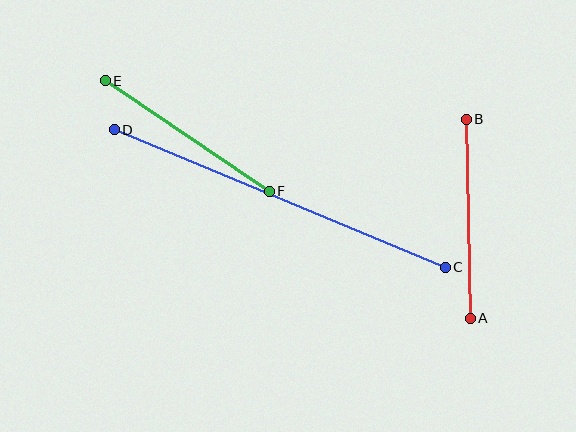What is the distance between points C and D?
The distance is approximately 358 pixels.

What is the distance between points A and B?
The distance is approximately 199 pixels.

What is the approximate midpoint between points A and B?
The midpoint is at approximately (468, 219) pixels.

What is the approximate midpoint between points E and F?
The midpoint is at approximately (187, 136) pixels.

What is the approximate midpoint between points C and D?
The midpoint is at approximately (280, 198) pixels.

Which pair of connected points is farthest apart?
Points C and D are farthest apart.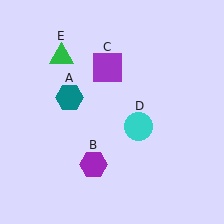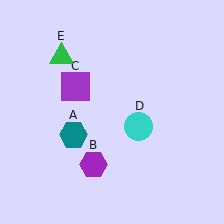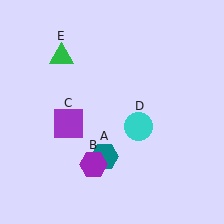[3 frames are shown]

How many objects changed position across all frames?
2 objects changed position: teal hexagon (object A), purple square (object C).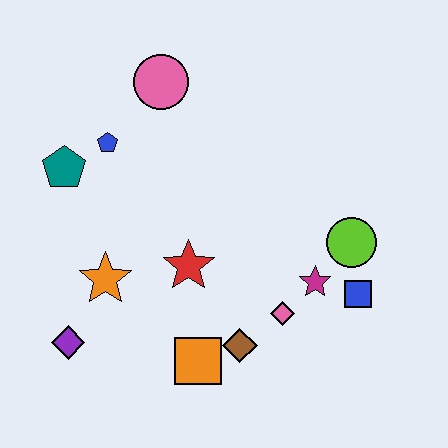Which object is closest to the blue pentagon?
The teal pentagon is closest to the blue pentagon.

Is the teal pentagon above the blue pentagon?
No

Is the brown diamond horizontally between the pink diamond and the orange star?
Yes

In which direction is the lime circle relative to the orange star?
The lime circle is to the right of the orange star.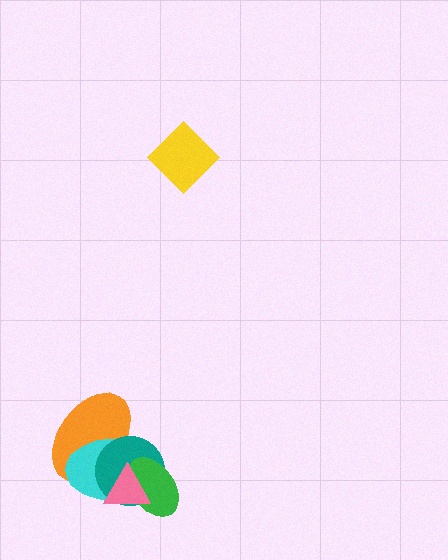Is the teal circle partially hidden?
Yes, it is partially covered by another shape.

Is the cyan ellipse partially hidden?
Yes, it is partially covered by another shape.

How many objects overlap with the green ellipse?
3 objects overlap with the green ellipse.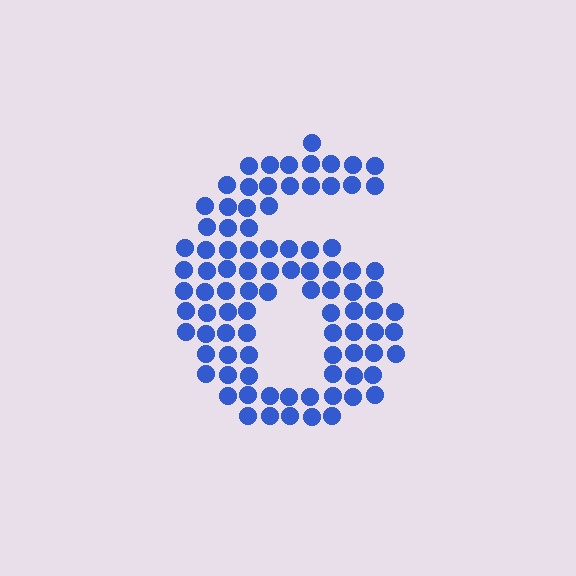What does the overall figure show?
The overall figure shows the digit 6.